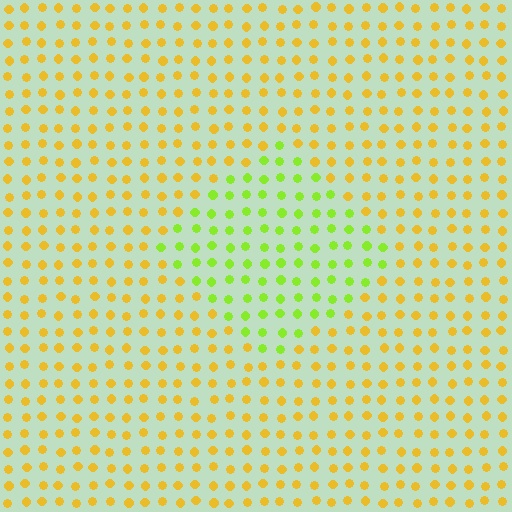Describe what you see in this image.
The image is filled with small yellow elements in a uniform arrangement. A diamond-shaped region is visible where the elements are tinted to a slightly different hue, forming a subtle color boundary.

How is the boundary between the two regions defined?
The boundary is defined purely by a slight shift in hue (about 46 degrees). Spacing, size, and orientation are identical on both sides.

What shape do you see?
I see a diamond.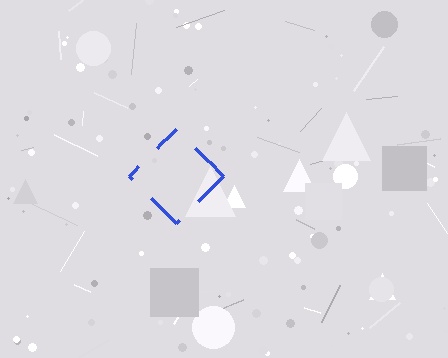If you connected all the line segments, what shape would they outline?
They would outline a diamond.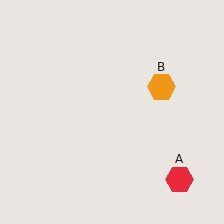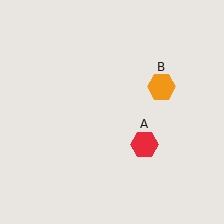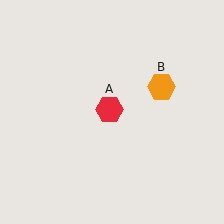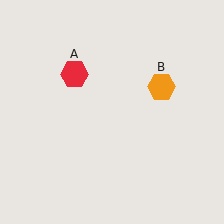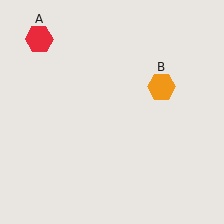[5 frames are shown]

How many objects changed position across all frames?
1 object changed position: red hexagon (object A).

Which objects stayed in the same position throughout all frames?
Orange hexagon (object B) remained stationary.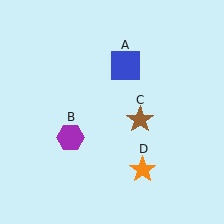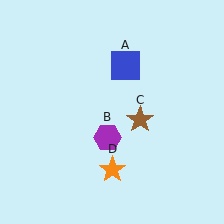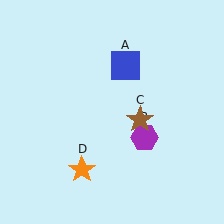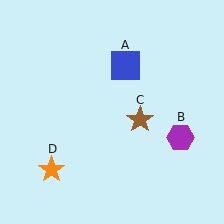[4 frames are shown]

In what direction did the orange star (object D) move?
The orange star (object D) moved left.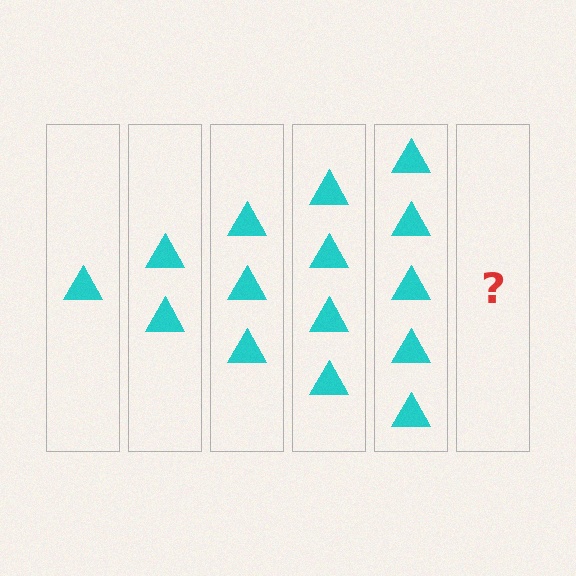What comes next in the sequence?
The next element should be 6 triangles.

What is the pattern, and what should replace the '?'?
The pattern is that each step adds one more triangle. The '?' should be 6 triangles.